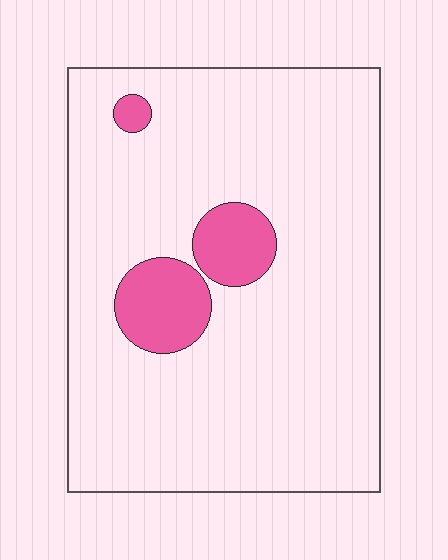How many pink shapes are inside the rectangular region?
3.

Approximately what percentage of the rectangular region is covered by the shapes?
Approximately 10%.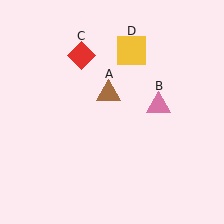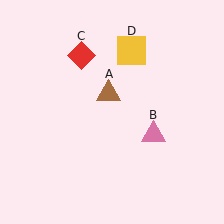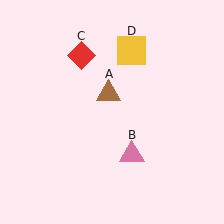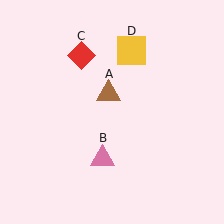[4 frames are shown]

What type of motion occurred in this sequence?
The pink triangle (object B) rotated clockwise around the center of the scene.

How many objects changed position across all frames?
1 object changed position: pink triangle (object B).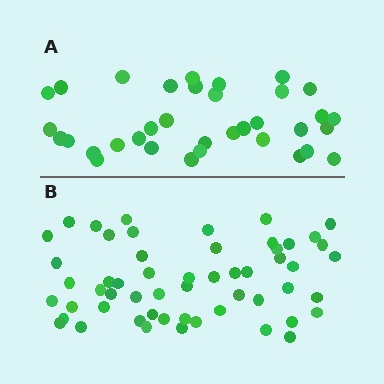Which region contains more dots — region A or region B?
Region B (the bottom region) has more dots.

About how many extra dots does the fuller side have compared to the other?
Region B has approximately 20 more dots than region A.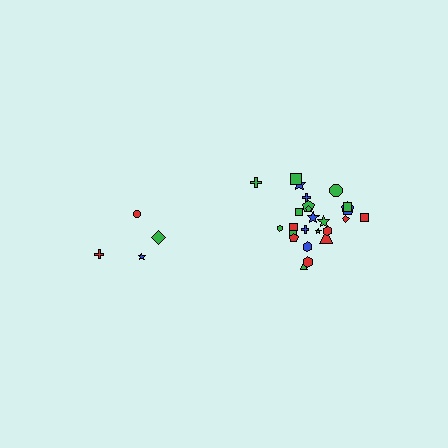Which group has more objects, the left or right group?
The right group.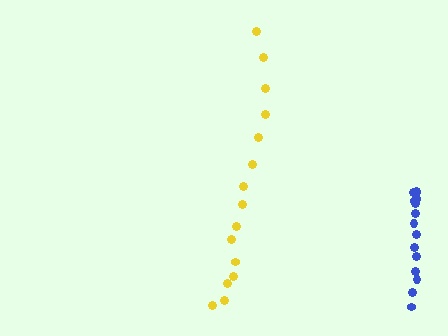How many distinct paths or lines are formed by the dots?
There are 2 distinct paths.